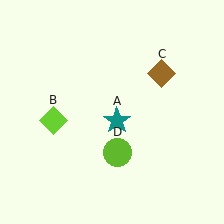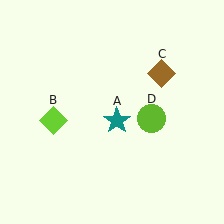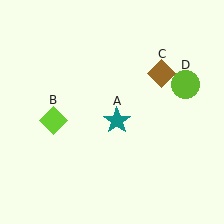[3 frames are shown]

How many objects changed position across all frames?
1 object changed position: lime circle (object D).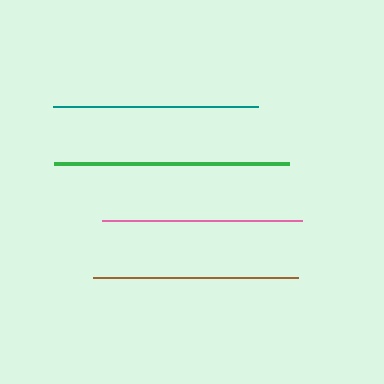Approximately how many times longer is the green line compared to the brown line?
The green line is approximately 1.2 times the length of the brown line.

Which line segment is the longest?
The green line is the longest at approximately 235 pixels.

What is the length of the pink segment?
The pink segment is approximately 200 pixels long.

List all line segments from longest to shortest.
From longest to shortest: green, teal, brown, pink.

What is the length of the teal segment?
The teal segment is approximately 205 pixels long.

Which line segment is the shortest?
The pink line is the shortest at approximately 200 pixels.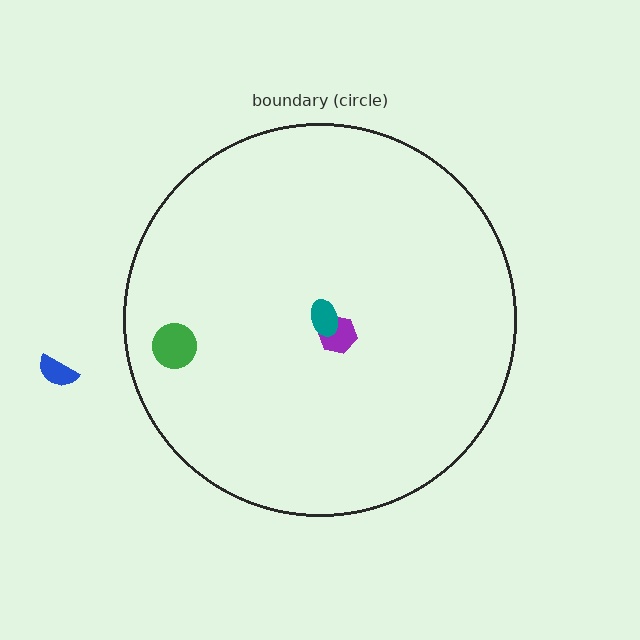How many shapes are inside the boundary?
3 inside, 1 outside.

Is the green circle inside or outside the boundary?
Inside.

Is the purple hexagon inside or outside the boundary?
Inside.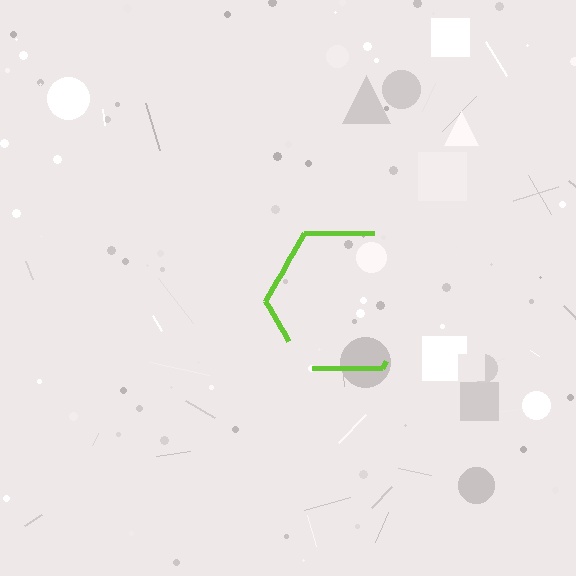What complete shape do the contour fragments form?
The contour fragments form a hexagon.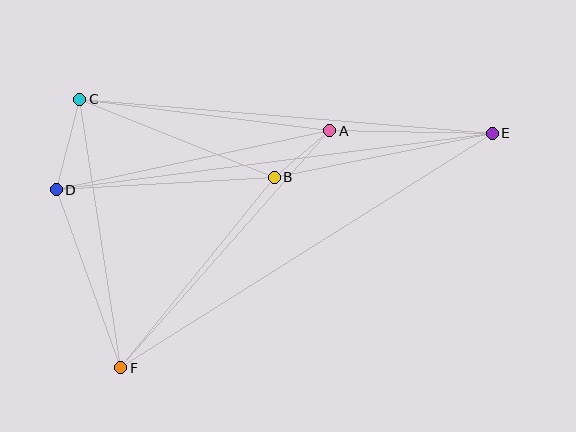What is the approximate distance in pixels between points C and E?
The distance between C and E is approximately 414 pixels.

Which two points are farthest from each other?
Points D and E are farthest from each other.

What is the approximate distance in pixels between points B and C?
The distance between B and C is approximately 210 pixels.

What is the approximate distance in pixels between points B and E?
The distance between B and E is approximately 223 pixels.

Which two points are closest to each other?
Points A and B are closest to each other.